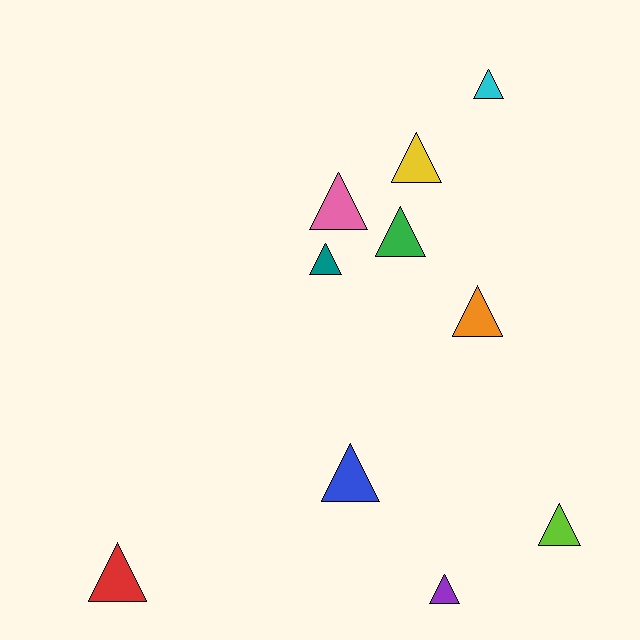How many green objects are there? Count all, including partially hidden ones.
There is 1 green object.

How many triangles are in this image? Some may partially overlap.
There are 10 triangles.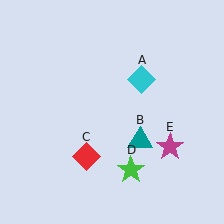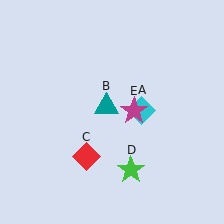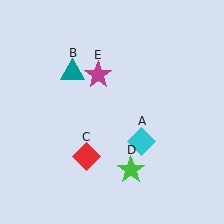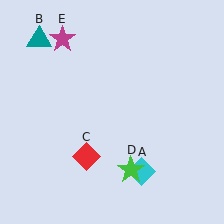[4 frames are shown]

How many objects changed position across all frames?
3 objects changed position: cyan diamond (object A), teal triangle (object B), magenta star (object E).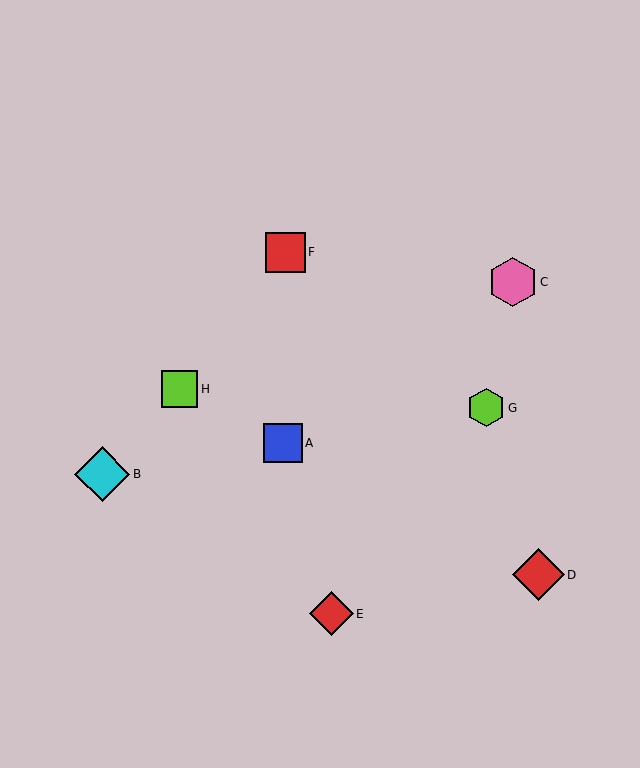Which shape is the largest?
The cyan diamond (labeled B) is the largest.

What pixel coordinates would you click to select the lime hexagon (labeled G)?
Click at (486, 408) to select the lime hexagon G.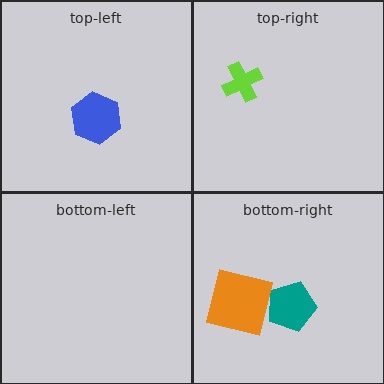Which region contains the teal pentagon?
The bottom-right region.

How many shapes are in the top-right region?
1.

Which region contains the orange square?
The bottom-right region.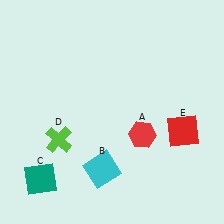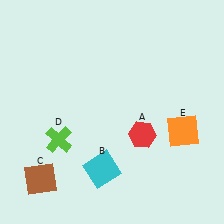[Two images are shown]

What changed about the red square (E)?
In Image 1, E is red. In Image 2, it changed to orange.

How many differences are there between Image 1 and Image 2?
There are 2 differences between the two images.